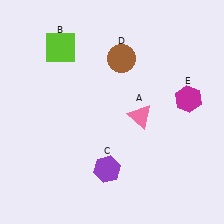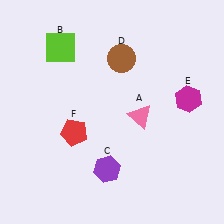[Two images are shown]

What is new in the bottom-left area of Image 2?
A red pentagon (F) was added in the bottom-left area of Image 2.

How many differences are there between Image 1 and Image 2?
There is 1 difference between the two images.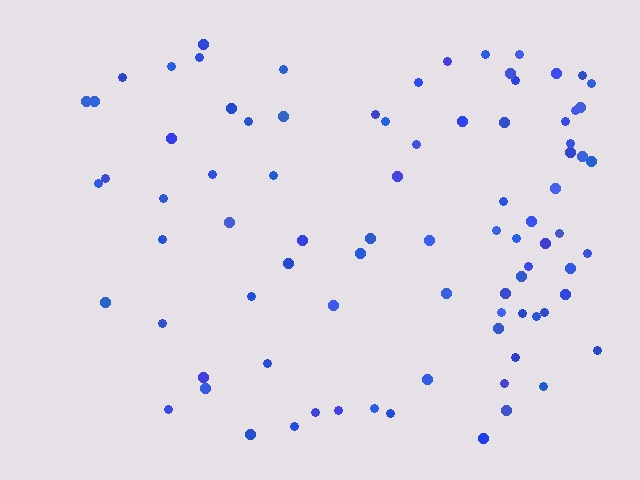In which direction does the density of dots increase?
From left to right, with the right side densest.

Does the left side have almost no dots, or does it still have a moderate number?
Still a moderate number, just noticeably fewer than the right.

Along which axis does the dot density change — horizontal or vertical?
Horizontal.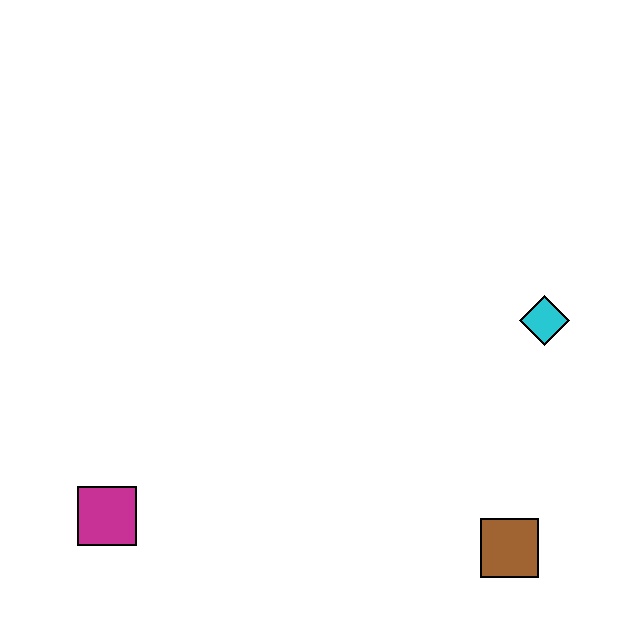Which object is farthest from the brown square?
The magenta square is farthest from the brown square.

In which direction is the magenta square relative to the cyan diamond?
The magenta square is to the left of the cyan diamond.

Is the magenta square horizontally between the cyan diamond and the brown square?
No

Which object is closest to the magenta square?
The brown square is closest to the magenta square.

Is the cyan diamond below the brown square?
No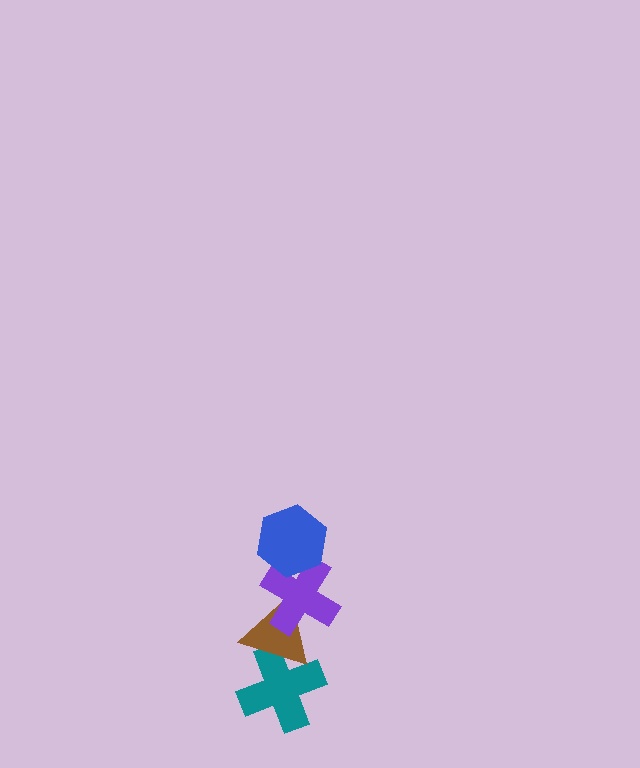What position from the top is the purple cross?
The purple cross is 2nd from the top.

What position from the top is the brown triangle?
The brown triangle is 3rd from the top.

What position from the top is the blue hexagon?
The blue hexagon is 1st from the top.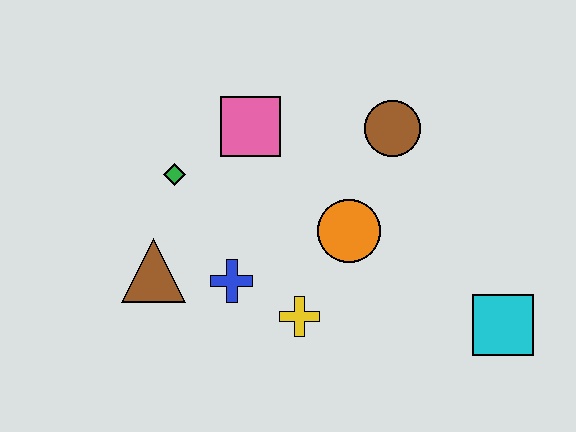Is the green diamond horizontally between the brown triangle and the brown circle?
Yes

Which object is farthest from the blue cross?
The cyan square is farthest from the blue cross.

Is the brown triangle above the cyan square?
Yes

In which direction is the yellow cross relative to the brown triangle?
The yellow cross is to the right of the brown triangle.